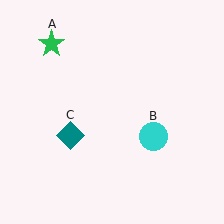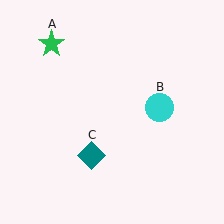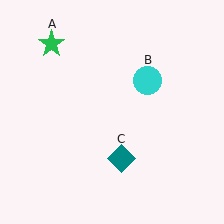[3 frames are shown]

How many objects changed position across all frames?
2 objects changed position: cyan circle (object B), teal diamond (object C).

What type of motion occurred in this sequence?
The cyan circle (object B), teal diamond (object C) rotated counterclockwise around the center of the scene.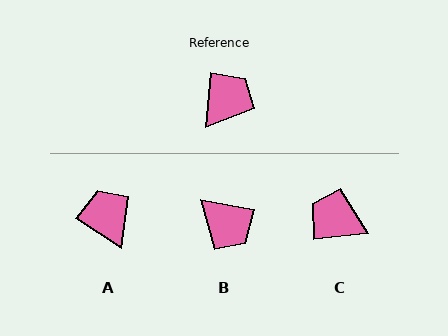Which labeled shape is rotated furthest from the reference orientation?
C, about 102 degrees away.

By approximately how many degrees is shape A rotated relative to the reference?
Approximately 63 degrees counter-clockwise.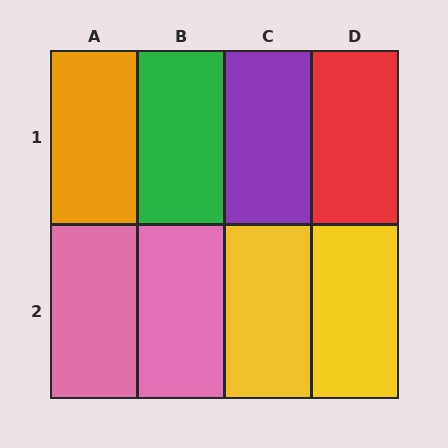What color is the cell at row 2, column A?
Pink.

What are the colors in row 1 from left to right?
Orange, green, purple, red.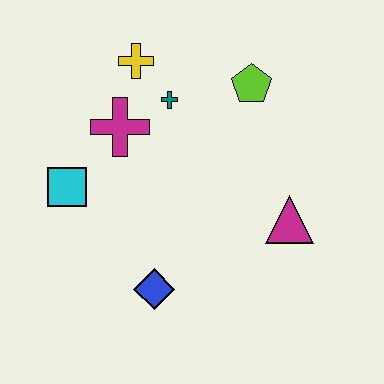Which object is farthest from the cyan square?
The magenta triangle is farthest from the cyan square.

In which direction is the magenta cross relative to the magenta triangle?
The magenta cross is to the left of the magenta triangle.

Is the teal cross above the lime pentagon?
No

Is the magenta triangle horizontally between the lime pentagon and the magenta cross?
No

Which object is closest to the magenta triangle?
The lime pentagon is closest to the magenta triangle.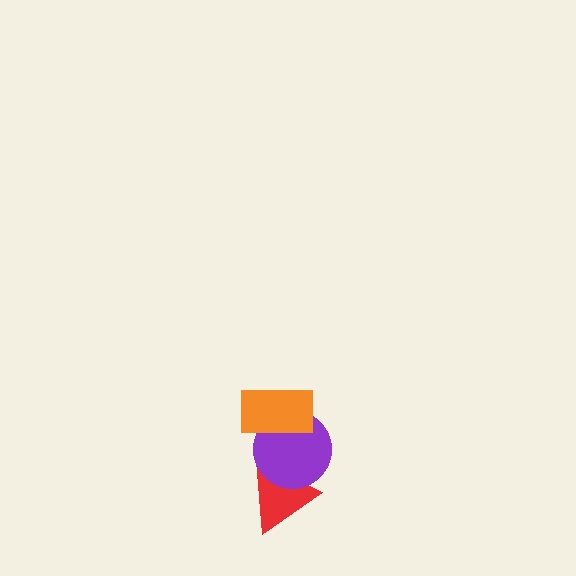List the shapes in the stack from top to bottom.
From top to bottom: the orange rectangle, the purple circle, the red triangle.